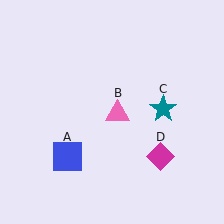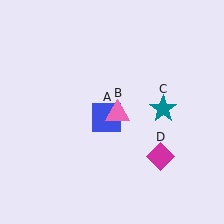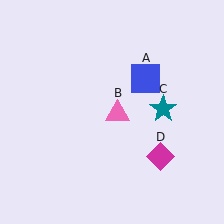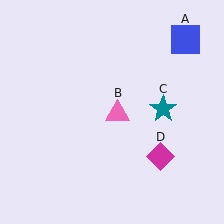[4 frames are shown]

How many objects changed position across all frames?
1 object changed position: blue square (object A).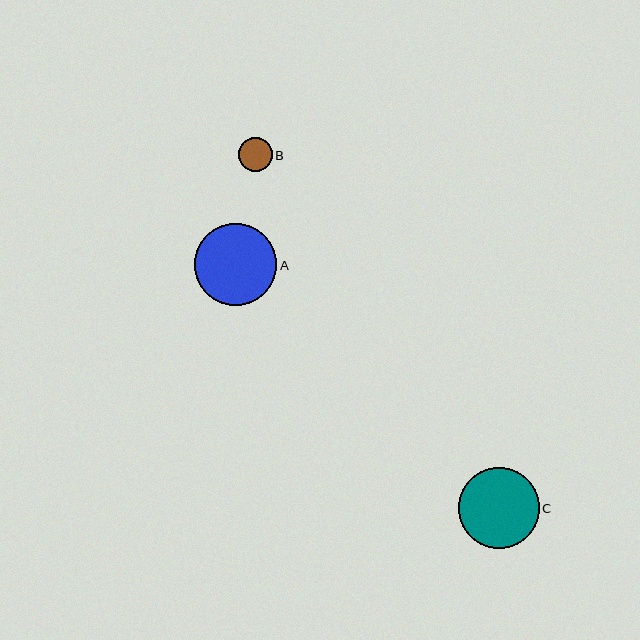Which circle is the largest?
Circle A is the largest with a size of approximately 82 pixels.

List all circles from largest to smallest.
From largest to smallest: A, C, B.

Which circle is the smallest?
Circle B is the smallest with a size of approximately 34 pixels.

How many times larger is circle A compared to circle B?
Circle A is approximately 2.4 times the size of circle B.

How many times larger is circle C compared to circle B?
Circle C is approximately 2.4 times the size of circle B.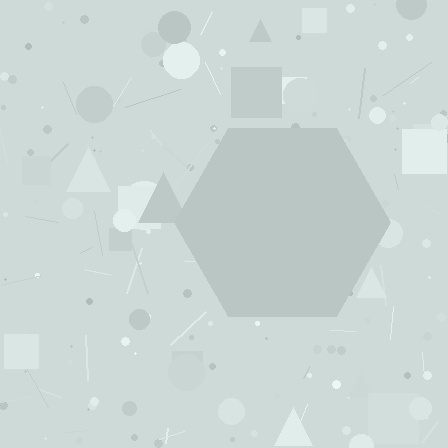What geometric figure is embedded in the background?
A hexagon is embedded in the background.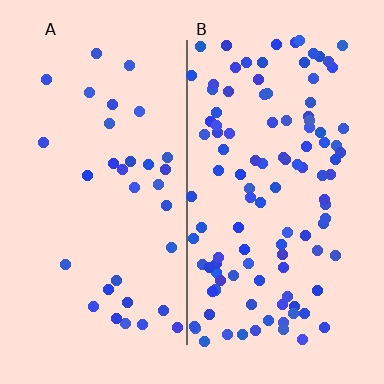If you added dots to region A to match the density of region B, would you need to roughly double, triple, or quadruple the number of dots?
Approximately triple.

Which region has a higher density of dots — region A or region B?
B (the right).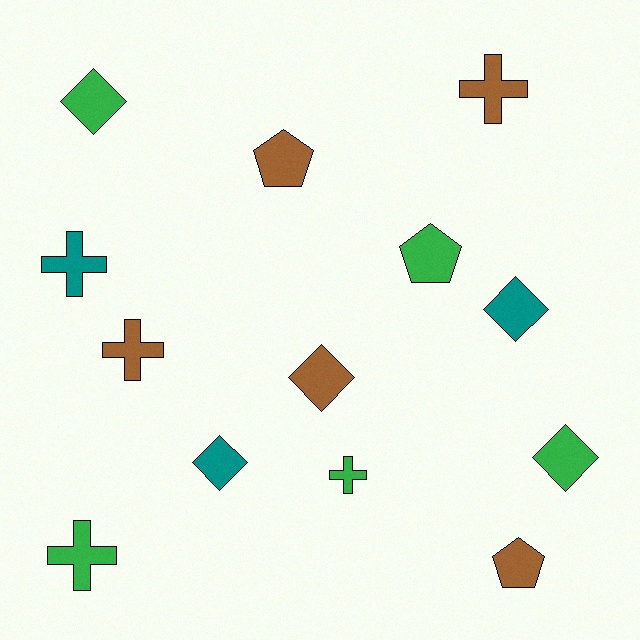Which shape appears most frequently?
Cross, with 5 objects.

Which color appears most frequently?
Green, with 5 objects.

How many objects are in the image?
There are 13 objects.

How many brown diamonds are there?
There is 1 brown diamond.